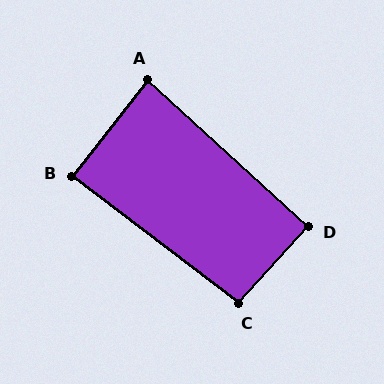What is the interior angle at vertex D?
Approximately 91 degrees (approximately right).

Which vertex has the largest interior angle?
C, at approximately 95 degrees.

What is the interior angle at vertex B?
Approximately 89 degrees (approximately right).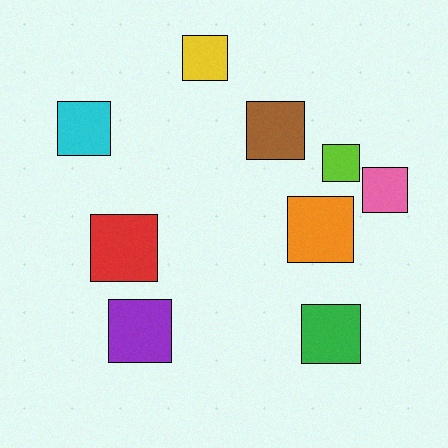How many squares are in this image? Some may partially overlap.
There are 9 squares.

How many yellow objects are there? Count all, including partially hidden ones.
There is 1 yellow object.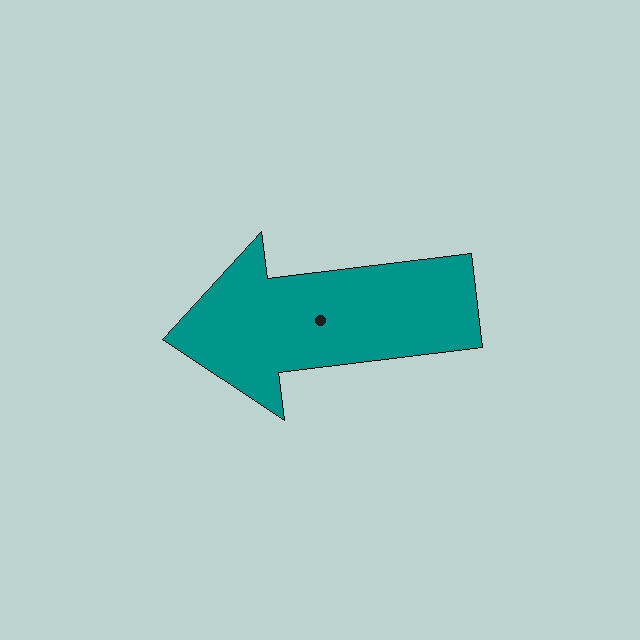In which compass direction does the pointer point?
West.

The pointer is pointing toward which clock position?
Roughly 9 o'clock.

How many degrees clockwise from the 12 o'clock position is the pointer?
Approximately 263 degrees.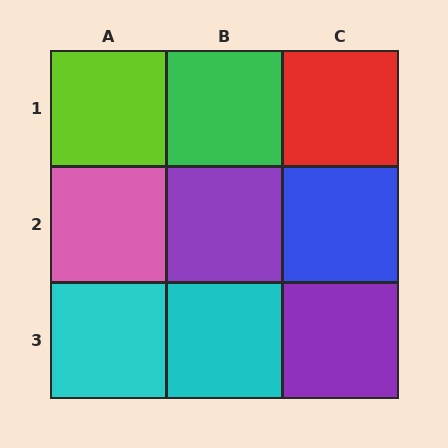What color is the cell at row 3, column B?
Cyan.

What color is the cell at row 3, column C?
Purple.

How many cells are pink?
1 cell is pink.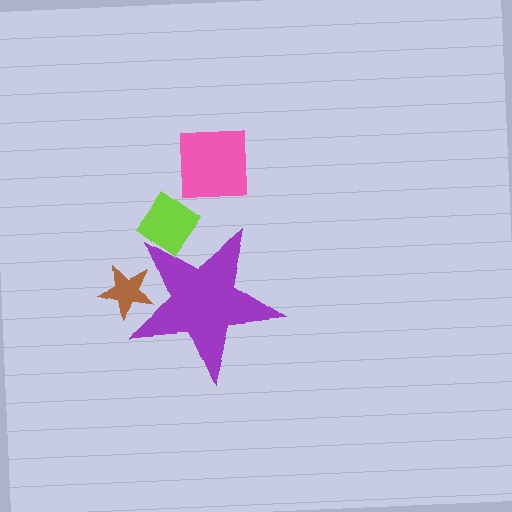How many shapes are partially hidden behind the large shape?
2 shapes are partially hidden.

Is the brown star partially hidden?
Yes, the brown star is partially hidden behind the purple star.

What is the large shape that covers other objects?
A purple star.